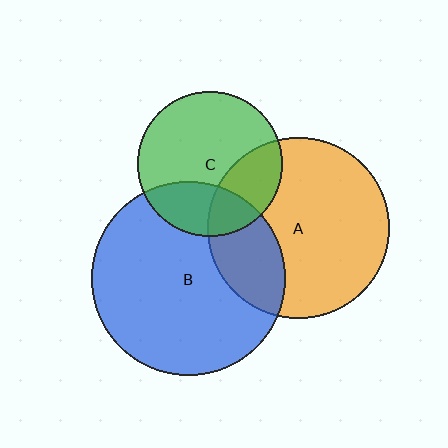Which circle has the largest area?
Circle B (blue).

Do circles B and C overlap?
Yes.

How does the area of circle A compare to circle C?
Approximately 1.6 times.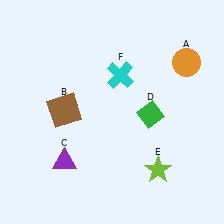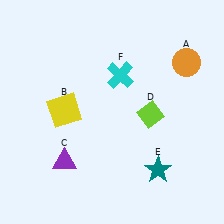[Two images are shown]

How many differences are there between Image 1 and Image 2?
There are 3 differences between the two images.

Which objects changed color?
B changed from brown to yellow. D changed from green to lime. E changed from lime to teal.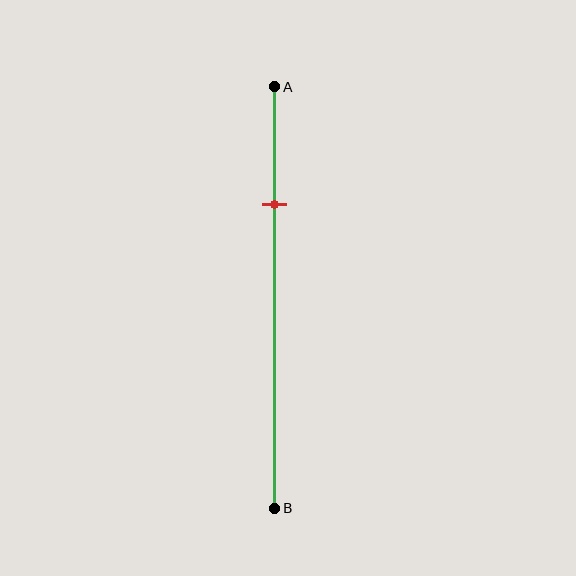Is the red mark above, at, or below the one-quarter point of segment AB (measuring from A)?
The red mark is below the one-quarter point of segment AB.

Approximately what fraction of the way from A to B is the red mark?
The red mark is approximately 30% of the way from A to B.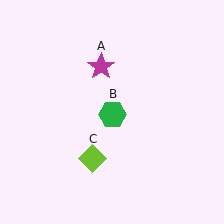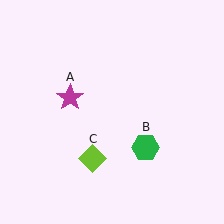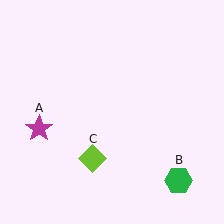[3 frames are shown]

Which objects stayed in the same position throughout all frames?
Lime diamond (object C) remained stationary.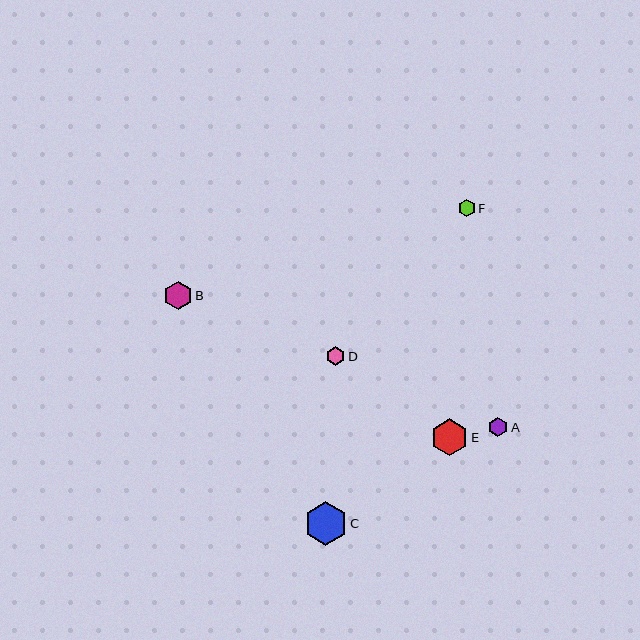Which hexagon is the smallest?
Hexagon F is the smallest with a size of approximately 17 pixels.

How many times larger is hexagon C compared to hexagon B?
Hexagon C is approximately 1.5 times the size of hexagon B.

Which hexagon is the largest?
Hexagon C is the largest with a size of approximately 43 pixels.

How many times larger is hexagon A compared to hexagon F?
Hexagon A is approximately 1.1 times the size of hexagon F.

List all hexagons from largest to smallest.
From largest to smallest: C, E, B, A, D, F.